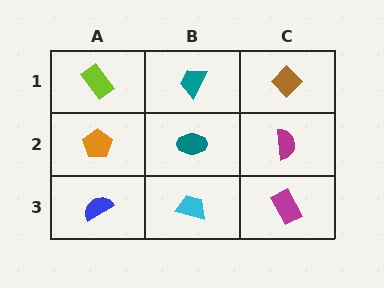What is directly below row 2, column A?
A blue semicircle.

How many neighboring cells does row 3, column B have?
3.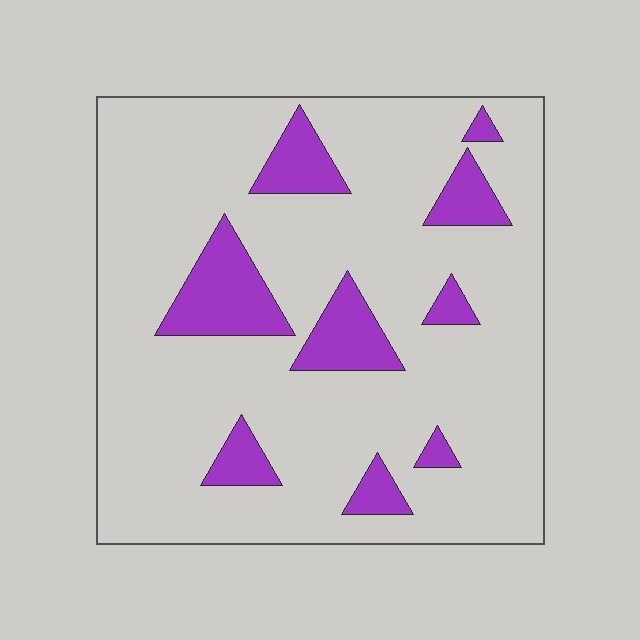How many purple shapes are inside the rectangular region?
9.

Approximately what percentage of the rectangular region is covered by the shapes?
Approximately 15%.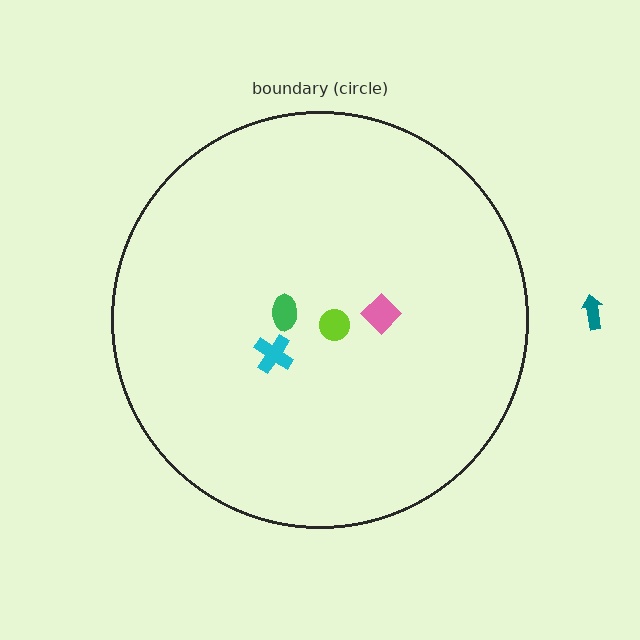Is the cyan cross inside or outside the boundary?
Inside.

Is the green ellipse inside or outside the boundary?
Inside.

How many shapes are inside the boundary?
4 inside, 1 outside.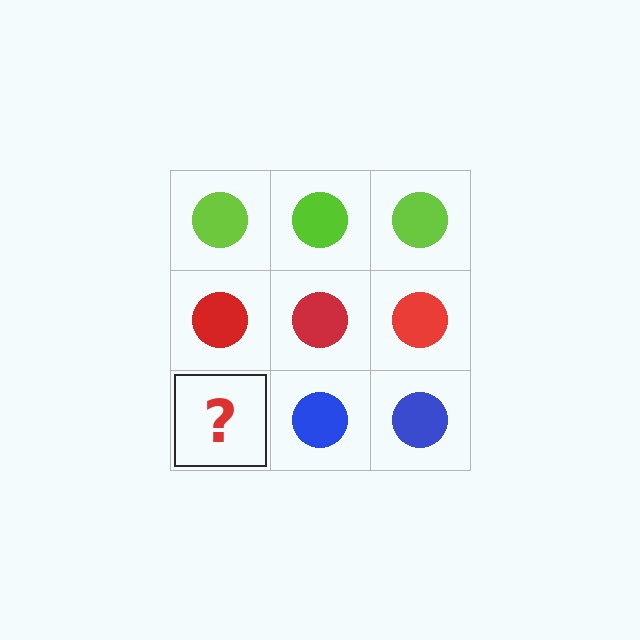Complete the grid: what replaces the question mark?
The question mark should be replaced with a blue circle.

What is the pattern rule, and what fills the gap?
The rule is that each row has a consistent color. The gap should be filled with a blue circle.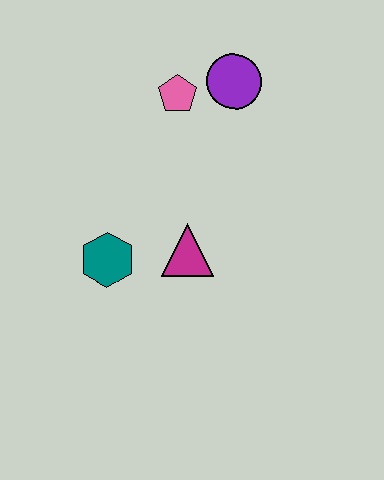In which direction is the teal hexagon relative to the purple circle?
The teal hexagon is below the purple circle.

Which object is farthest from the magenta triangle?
The purple circle is farthest from the magenta triangle.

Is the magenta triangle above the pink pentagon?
No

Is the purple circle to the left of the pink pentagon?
No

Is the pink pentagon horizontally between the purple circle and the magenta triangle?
No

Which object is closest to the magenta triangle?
The teal hexagon is closest to the magenta triangle.